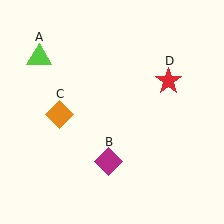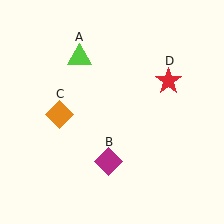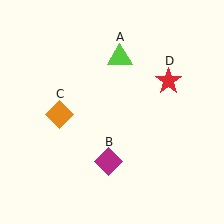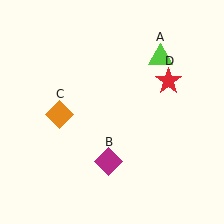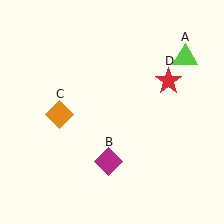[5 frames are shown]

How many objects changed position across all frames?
1 object changed position: lime triangle (object A).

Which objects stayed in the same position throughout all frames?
Magenta diamond (object B) and orange diamond (object C) and red star (object D) remained stationary.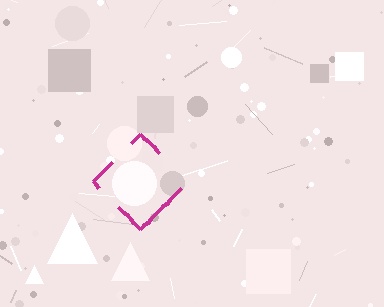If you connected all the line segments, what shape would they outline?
They would outline a diamond.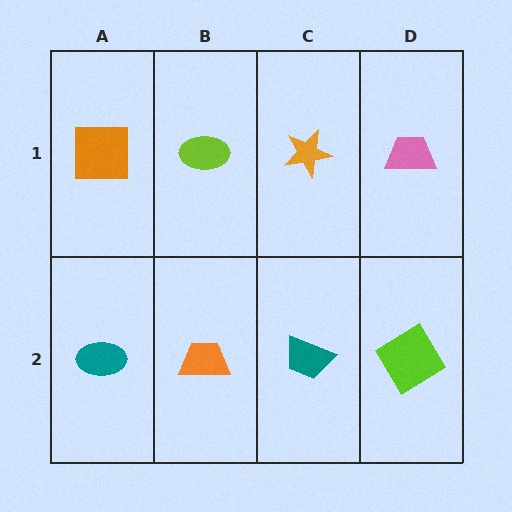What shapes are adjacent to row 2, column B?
A lime ellipse (row 1, column B), a teal ellipse (row 2, column A), a teal trapezoid (row 2, column C).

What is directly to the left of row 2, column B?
A teal ellipse.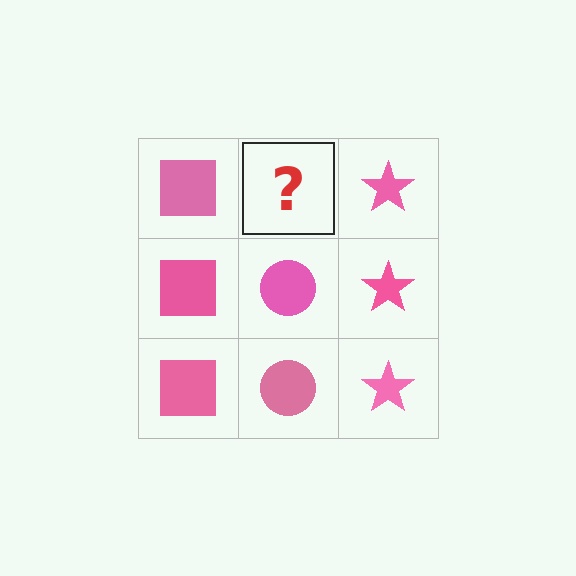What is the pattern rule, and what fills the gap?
The rule is that each column has a consistent shape. The gap should be filled with a pink circle.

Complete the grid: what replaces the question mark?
The question mark should be replaced with a pink circle.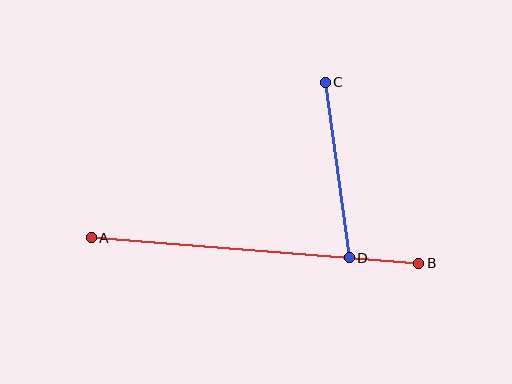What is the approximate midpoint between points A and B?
The midpoint is at approximately (255, 251) pixels.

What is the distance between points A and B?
The distance is approximately 328 pixels.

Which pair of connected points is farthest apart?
Points A and B are farthest apart.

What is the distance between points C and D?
The distance is approximately 177 pixels.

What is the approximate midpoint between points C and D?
The midpoint is at approximately (337, 170) pixels.